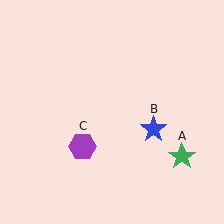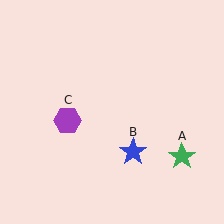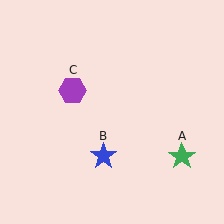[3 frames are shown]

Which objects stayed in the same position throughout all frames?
Green star (object A) remained stationary.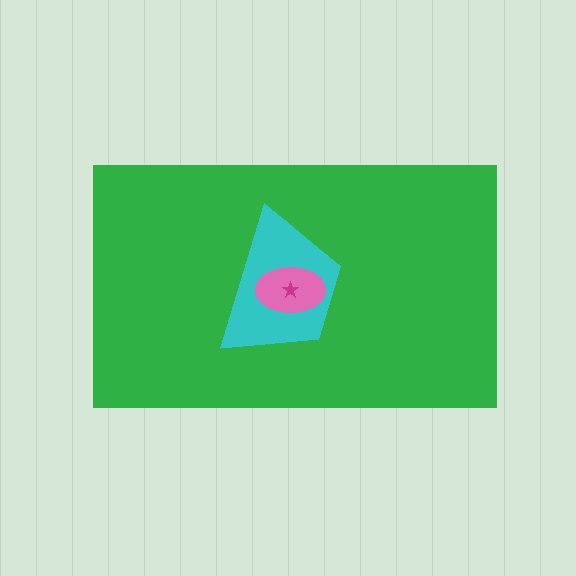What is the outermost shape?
The green rectangle.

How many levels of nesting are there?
4.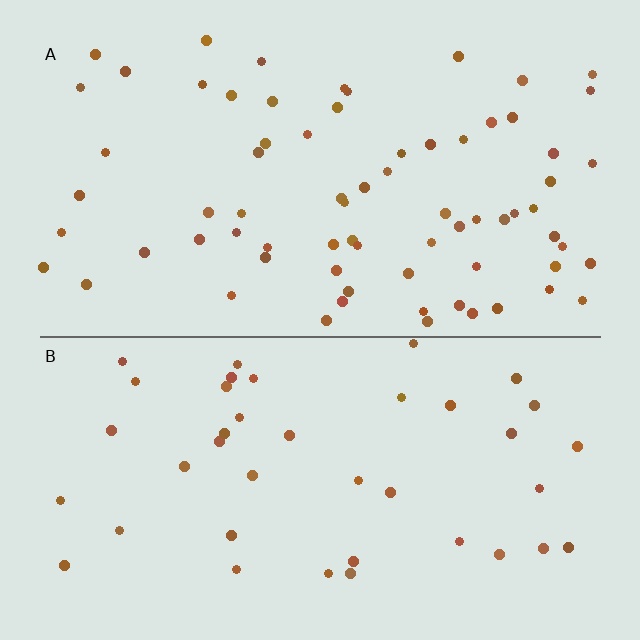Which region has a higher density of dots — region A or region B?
A (the top).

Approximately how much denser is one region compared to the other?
Approximately 1.8× — region A over region B.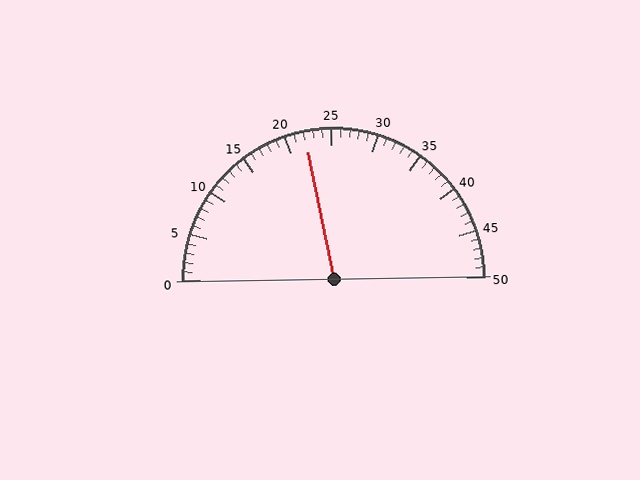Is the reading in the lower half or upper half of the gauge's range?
The reading is in the lower half of the range (0 to 50).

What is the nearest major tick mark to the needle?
The nearest major tick mark is 20.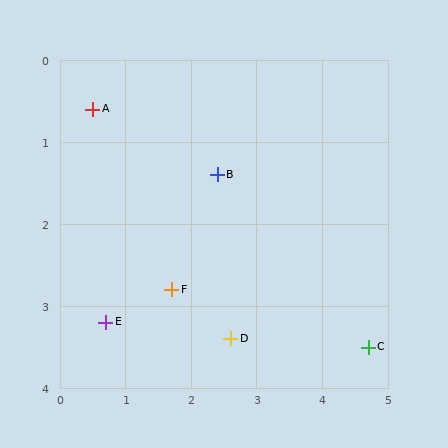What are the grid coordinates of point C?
Point C is at approximately (4.7, 3.5).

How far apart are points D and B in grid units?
Points D and B are about 2.0 grid units apart.